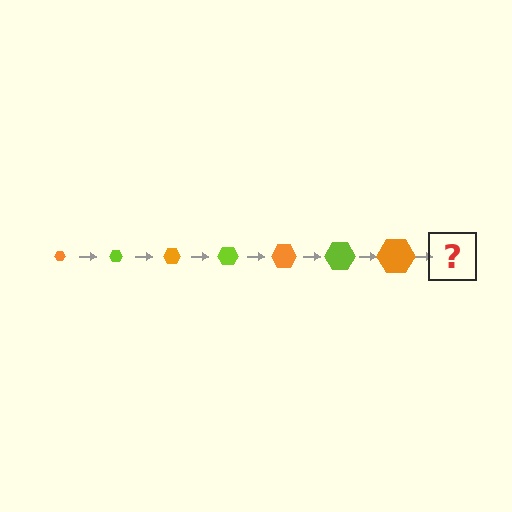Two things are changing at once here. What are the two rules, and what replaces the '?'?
The two rules are that the hexagon grows larger each step and the color cycles through orange and lime. The '?' should be a lime hexagon, larger than the previous one.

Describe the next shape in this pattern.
It should be a lime hexagon, larger than the previous one.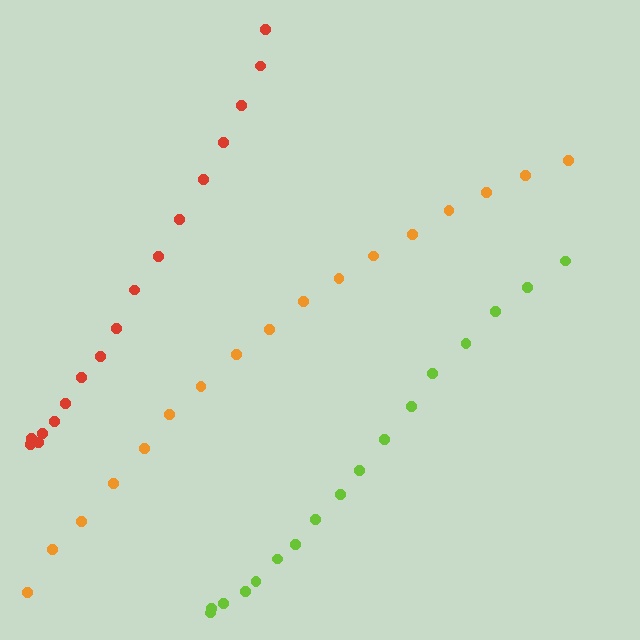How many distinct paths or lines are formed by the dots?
There are 3 distinct paths.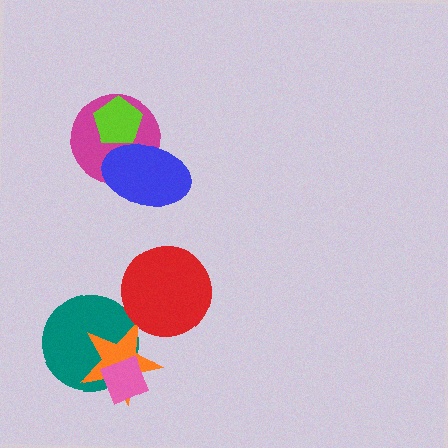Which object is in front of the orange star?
The pink diamond is in front of the orange star.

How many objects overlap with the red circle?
0 objects overlap with the red circle.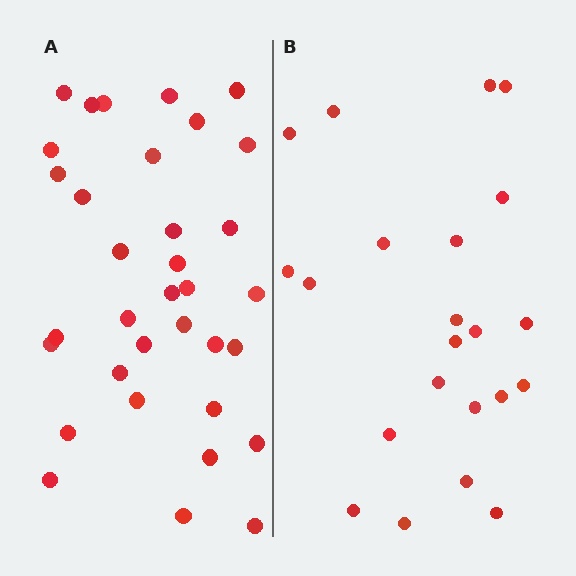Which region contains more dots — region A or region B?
Region A (the left region) has more dots.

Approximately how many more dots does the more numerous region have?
Region A has roughly 12 or so more dots than region B.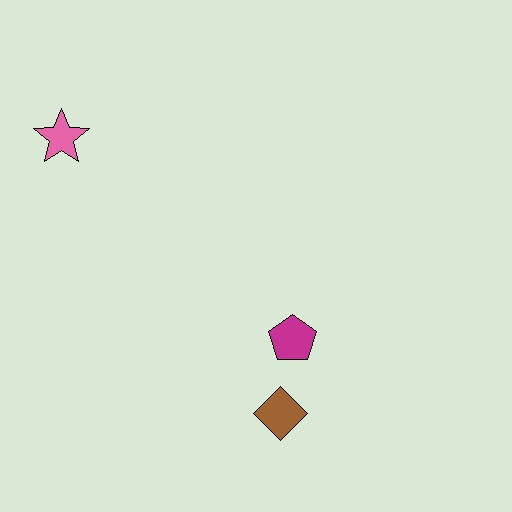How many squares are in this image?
There are no squares.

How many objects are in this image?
There are 3 objects.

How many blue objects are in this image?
There are no blue objects.